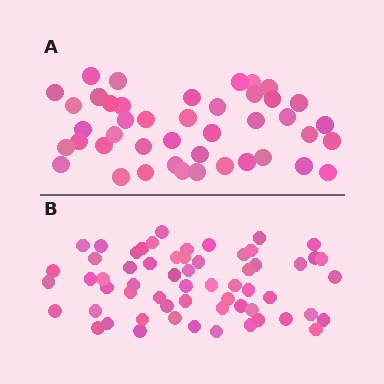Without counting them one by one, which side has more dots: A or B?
Region B (the bottom region) has more dots.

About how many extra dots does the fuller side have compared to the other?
Region B has approximately 15 more dots than region A.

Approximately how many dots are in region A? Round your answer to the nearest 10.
About 40 dots. (The exact count is 43, which rounds to 40.)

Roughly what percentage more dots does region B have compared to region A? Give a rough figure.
About 40% more.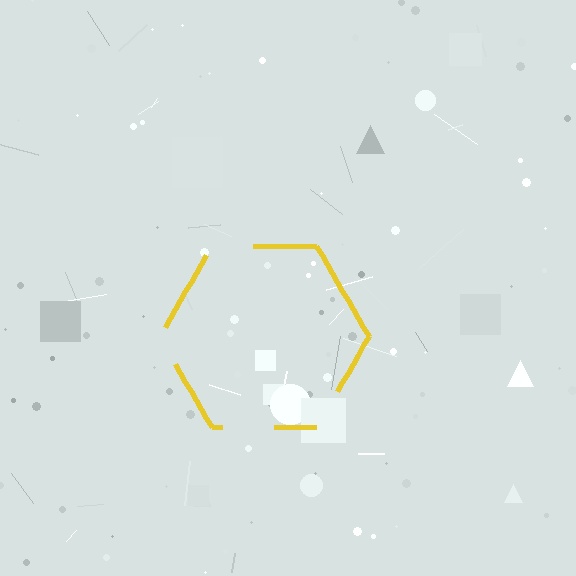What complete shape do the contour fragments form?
The contour fragments form a hexagon.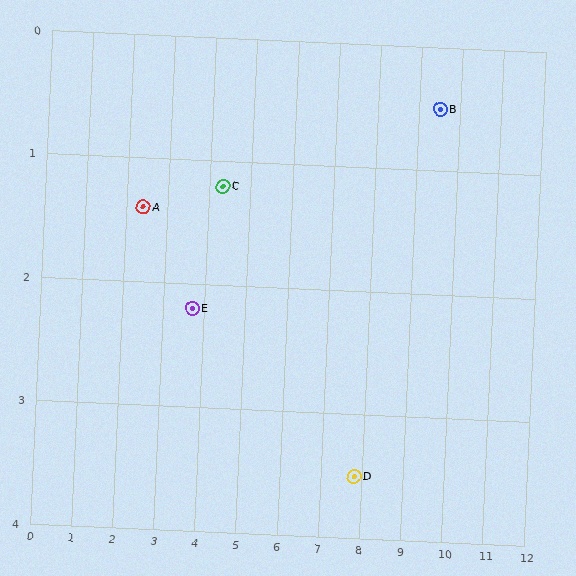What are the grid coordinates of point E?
Point E is at approximately (3.7, 2.2).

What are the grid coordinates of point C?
Point C is at approximately (4.3, 1.2).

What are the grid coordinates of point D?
Point D is at approximately (7.8, 3.5).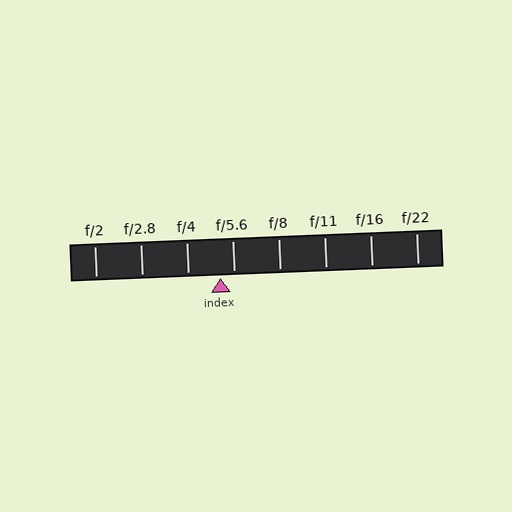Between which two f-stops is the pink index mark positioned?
The index mark is between f/4 and f/5.6.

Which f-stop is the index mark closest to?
The index mark is closest to f/5.6.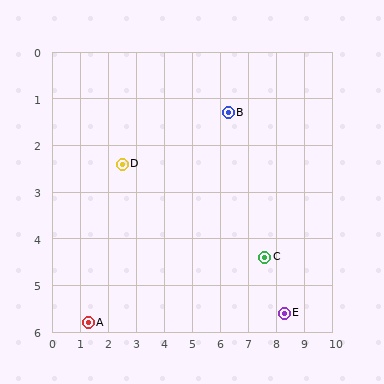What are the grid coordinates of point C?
Point C is at approximately (7.6, 4.4).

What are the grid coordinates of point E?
Point E is at approximately (8.3, 5.6).